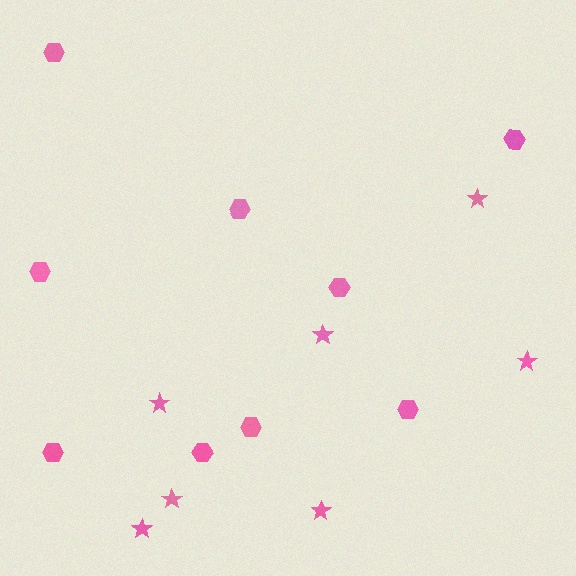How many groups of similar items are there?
There are 2 groups: one group of hexagons (9) and one group of stars (7).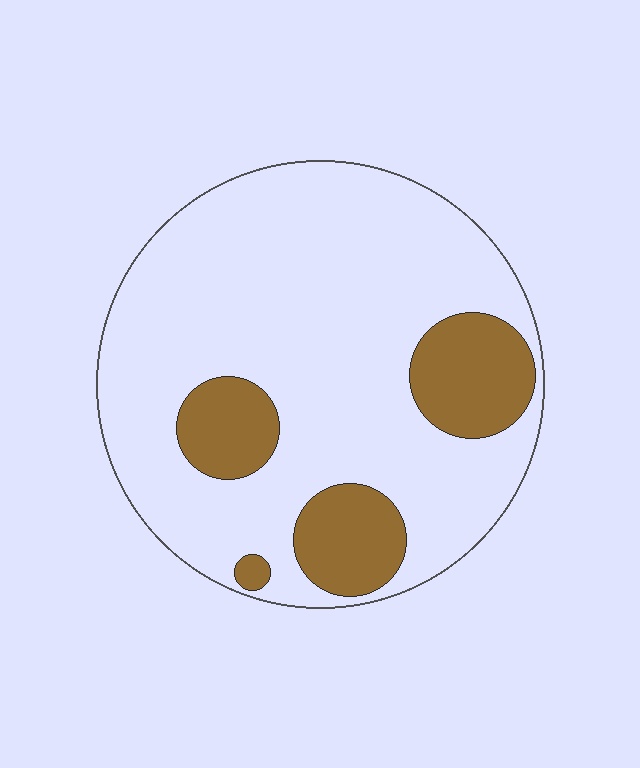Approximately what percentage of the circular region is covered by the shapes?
Approximately 20%.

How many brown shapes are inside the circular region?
4.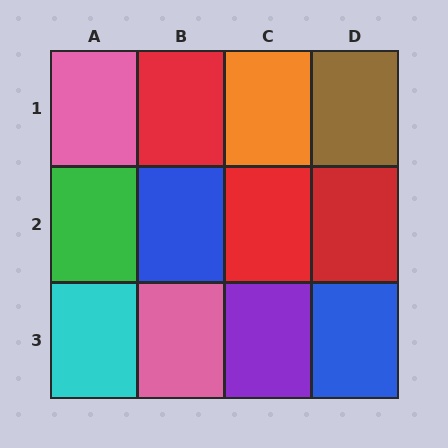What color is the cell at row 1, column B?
Red.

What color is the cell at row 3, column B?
Pink.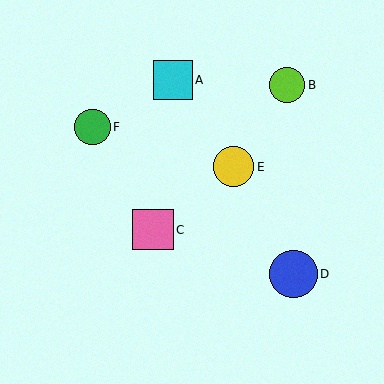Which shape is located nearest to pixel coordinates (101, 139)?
The green circle (labeled F) at (92, 127) is nearest to that location.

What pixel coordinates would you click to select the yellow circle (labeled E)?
Click at (234, 167) to select the yellow circle E.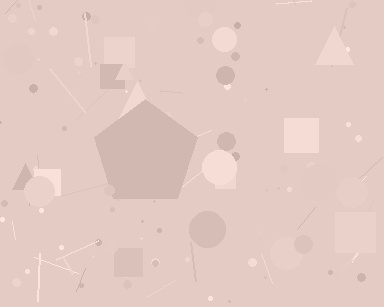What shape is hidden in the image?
A pentagon is hidden in the image.